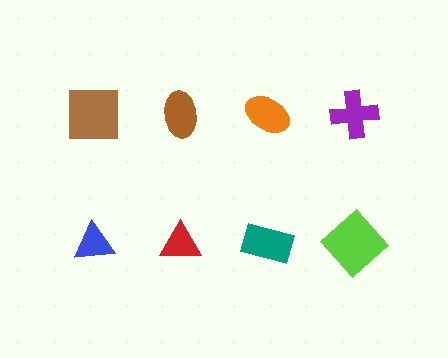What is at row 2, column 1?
A blue triangle.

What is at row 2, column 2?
A red triangle.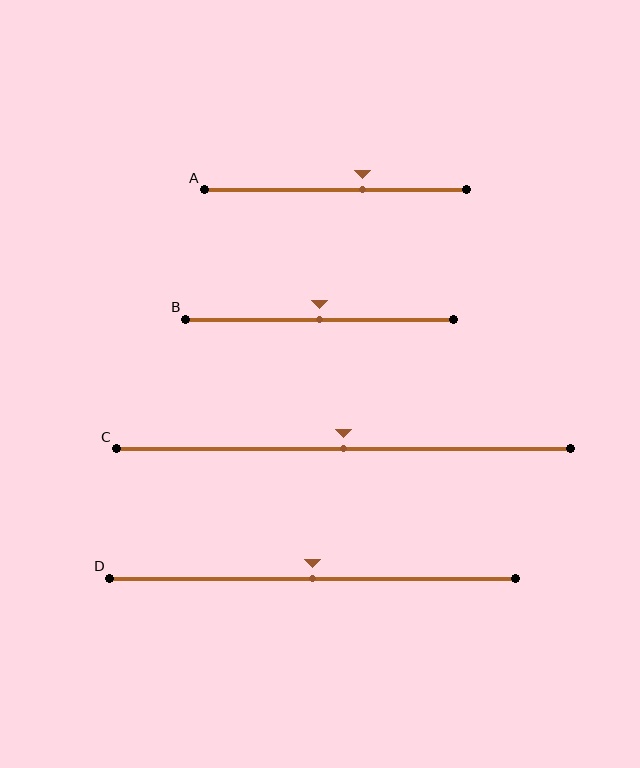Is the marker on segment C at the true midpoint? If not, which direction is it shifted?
Yes, the marker on segment C is at the true midpoint.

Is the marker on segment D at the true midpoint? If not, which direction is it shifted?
Yes, the marker on segment D is at the true midpoint.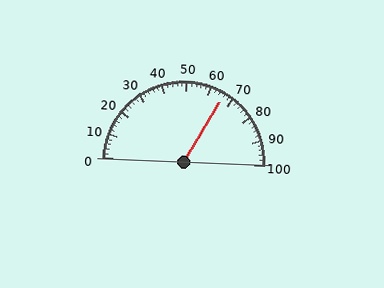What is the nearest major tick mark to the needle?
The nearest major tick mark is 70.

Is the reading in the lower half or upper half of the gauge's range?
The reading is in the upper half of the range (0 to 100).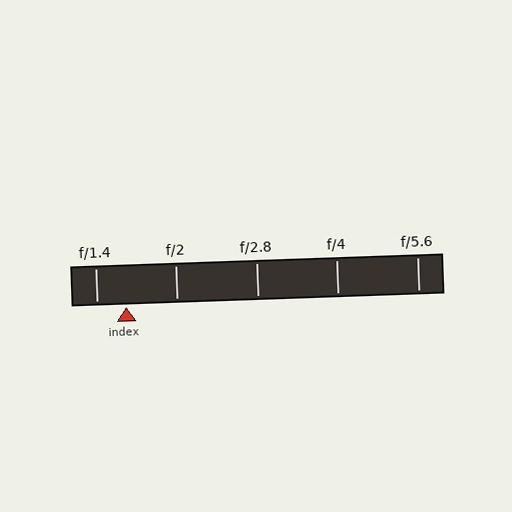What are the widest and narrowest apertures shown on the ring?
The widest aperture shown is f/1.4 and the narrowest is f/5.6.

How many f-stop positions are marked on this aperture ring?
There are 5 f-stop positions marked.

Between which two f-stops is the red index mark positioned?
The index mark is between f/1.4 and f/2.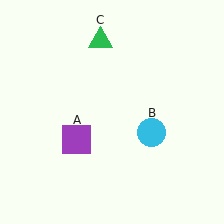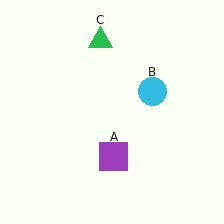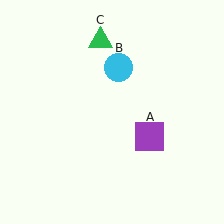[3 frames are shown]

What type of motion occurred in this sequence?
The purple square (object A), cyan circle (object B) rotated counterclockwise around the center of the scene.